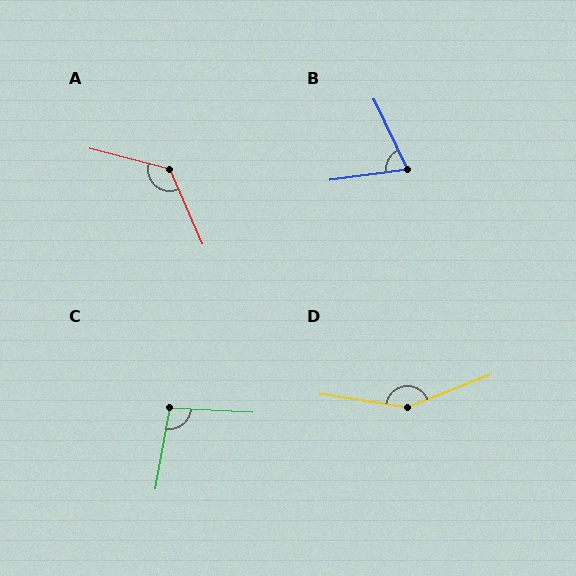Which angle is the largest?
D, at approximately 149 degrees.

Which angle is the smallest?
B, at approximately 72 degrees.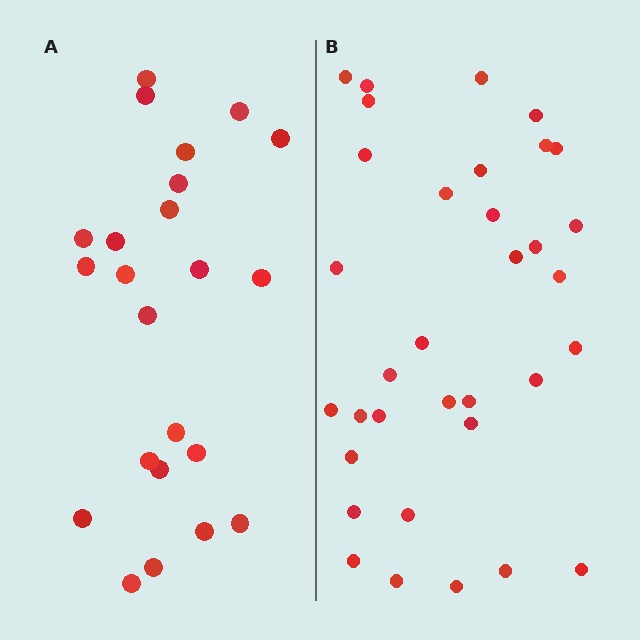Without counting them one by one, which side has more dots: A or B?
Region B (the right region) has more dots.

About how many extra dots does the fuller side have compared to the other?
Region B has roughly 12 or so more dots than region A.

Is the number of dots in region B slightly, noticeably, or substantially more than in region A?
Region B has substantially more. The ratio is roughly 1.5 to 1.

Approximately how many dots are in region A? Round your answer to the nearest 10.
About 20 dots. (The exact count is 23, which rounds to 20.)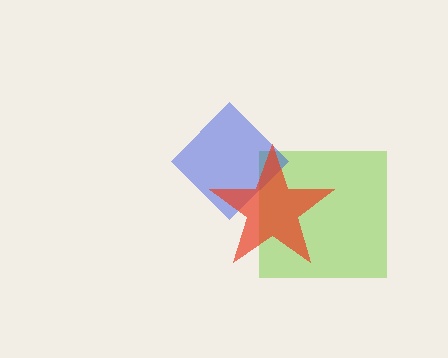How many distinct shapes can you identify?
There are 3 distinct shapes: a lime square, a blue diamond, a red star.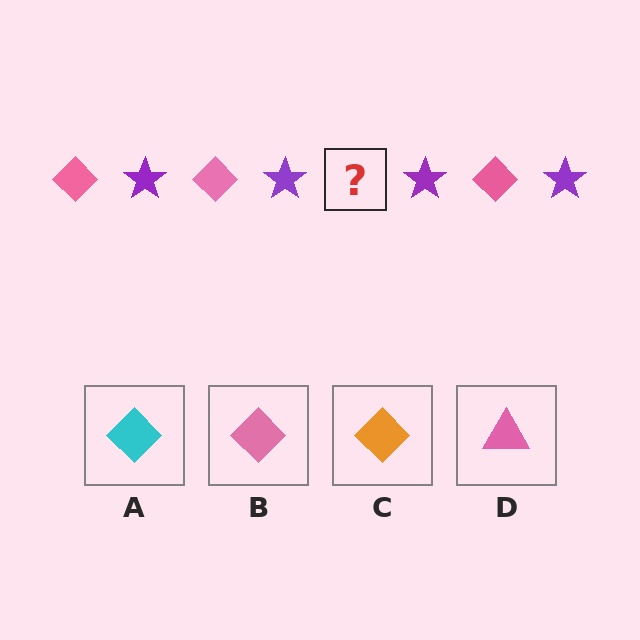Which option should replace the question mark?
Option B.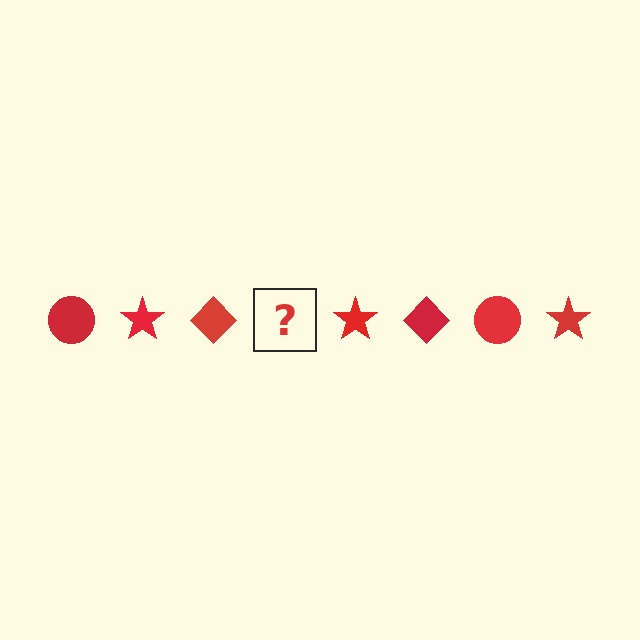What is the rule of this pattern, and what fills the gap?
The rule is that the pattern cycles through circle, star, diamond shapes in red. The gap should be filled with a red circle.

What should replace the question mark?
The question mark should be replaced with a red circle.